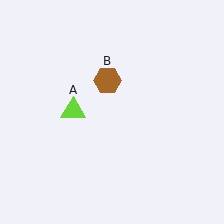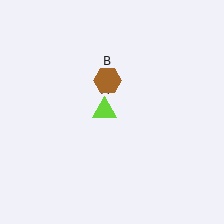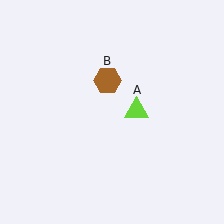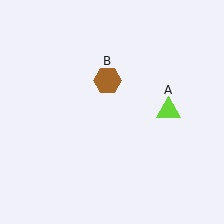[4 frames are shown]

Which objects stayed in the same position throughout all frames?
Brown hexagon (object B) remained stationary.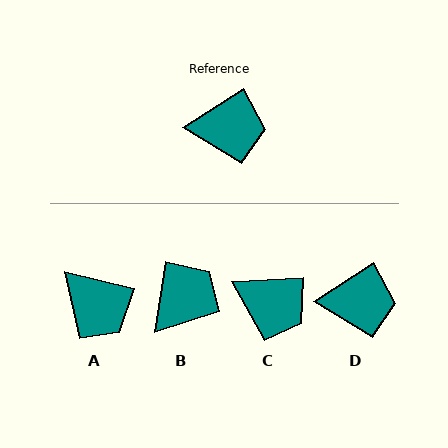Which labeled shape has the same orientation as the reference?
D.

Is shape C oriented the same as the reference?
No, it is off by about 30 degrees.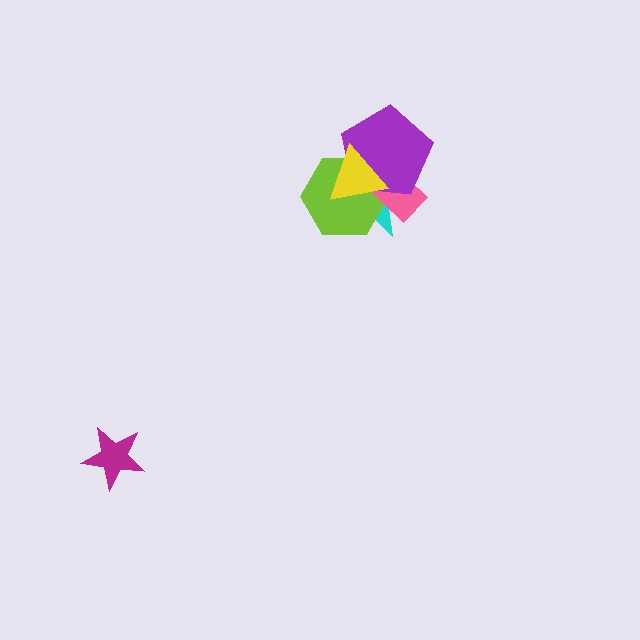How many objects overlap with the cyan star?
4 objects overlap with the cyan star.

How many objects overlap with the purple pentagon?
4 objects overlap with the purple pentagon.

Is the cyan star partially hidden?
Yes, it is partially covered by another shape.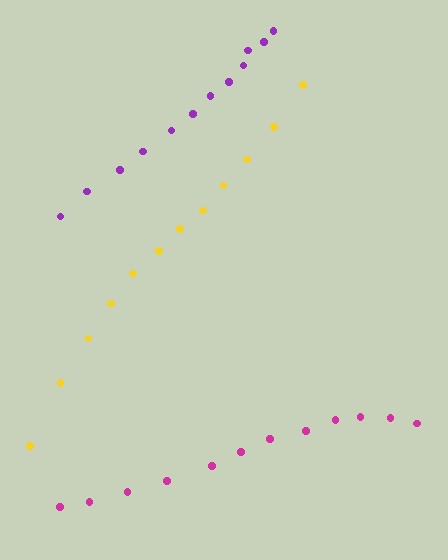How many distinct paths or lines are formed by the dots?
There are 3 distinct paths.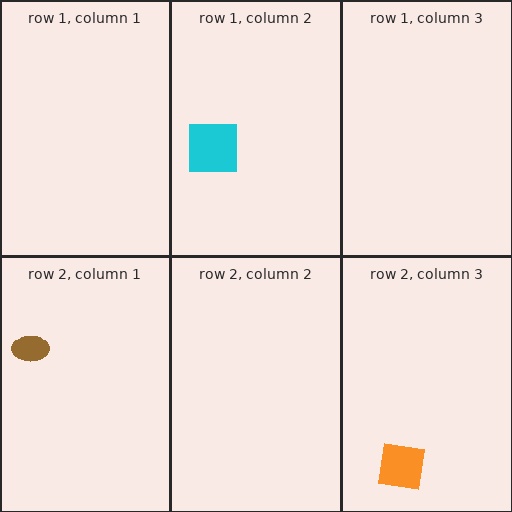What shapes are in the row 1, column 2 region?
The cyan square.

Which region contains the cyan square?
The row 1, column 2 region.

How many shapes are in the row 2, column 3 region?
1.